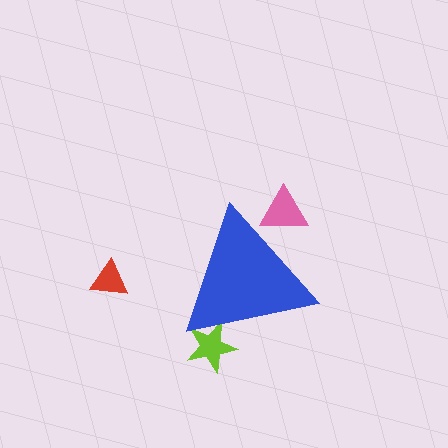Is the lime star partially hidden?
Yes, the lime star is partially hidden behind the blue triangle.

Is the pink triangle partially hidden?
Yes, the pink triangle is partially hidden behind the blue triangle.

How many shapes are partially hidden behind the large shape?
2 shapes are partially hidden.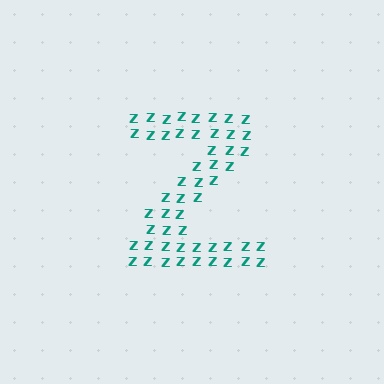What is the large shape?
The large shape is the letter Z.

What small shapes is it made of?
It is made of small letter Z's.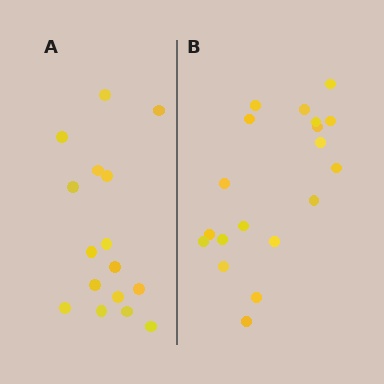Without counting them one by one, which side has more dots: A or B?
Region B (the right region) has more dots.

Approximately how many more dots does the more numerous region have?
Region B has just a few more — roughly 2 or 3 more dots than region A.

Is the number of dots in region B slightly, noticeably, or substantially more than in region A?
Region B has only slightly more — the two regions are fairly close. The ratio is roughly 1.2 to 1.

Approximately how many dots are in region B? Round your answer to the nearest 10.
About 20 dots. (The exact count is 19, which rounds to 20.)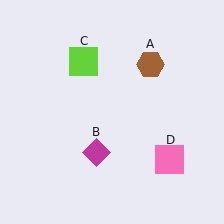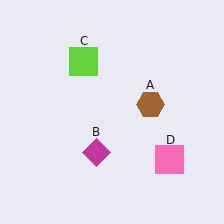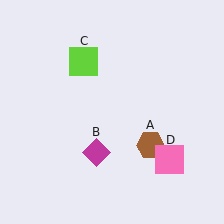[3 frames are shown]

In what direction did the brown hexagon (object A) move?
The brown hexagon (object A) moved down.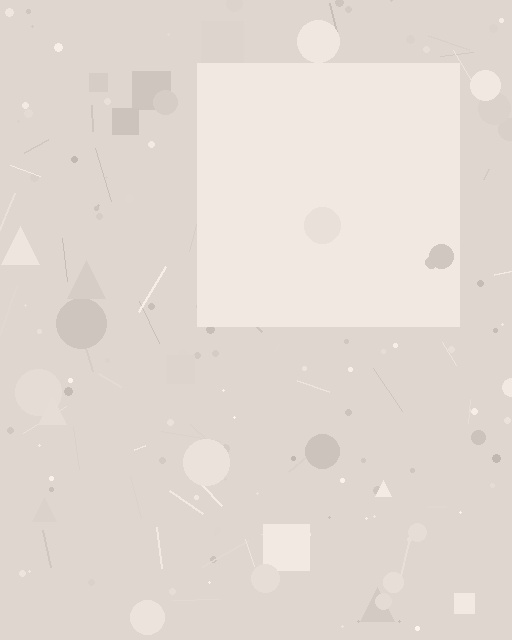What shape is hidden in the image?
A square is hidden in the image.